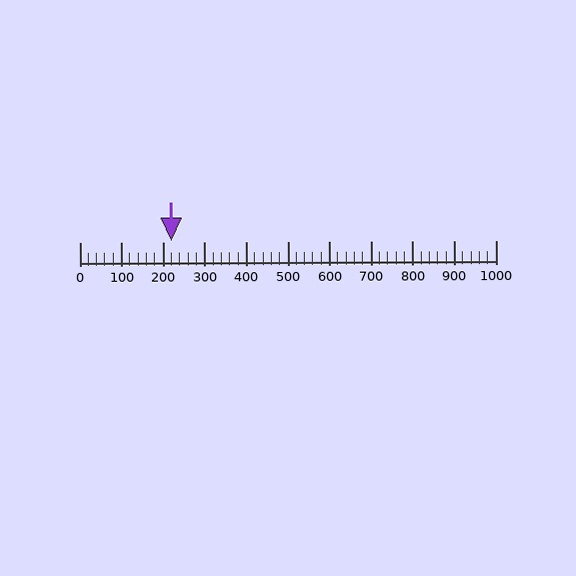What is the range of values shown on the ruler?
The ruler shows values from 0 to 1000.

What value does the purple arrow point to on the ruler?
The purple arrow points to approximately 220.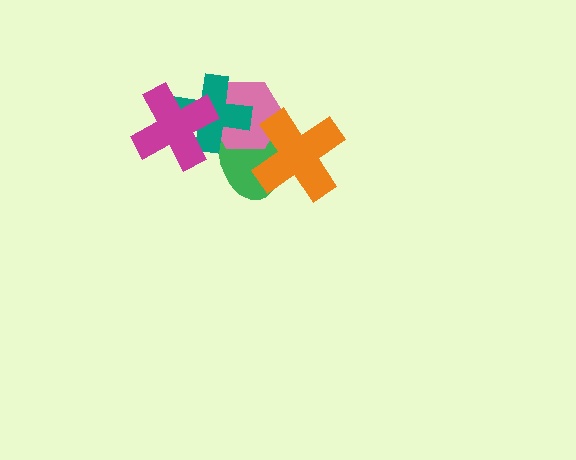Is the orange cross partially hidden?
No, no other shape covers it.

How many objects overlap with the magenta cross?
3 objects overlap with the magenta cross.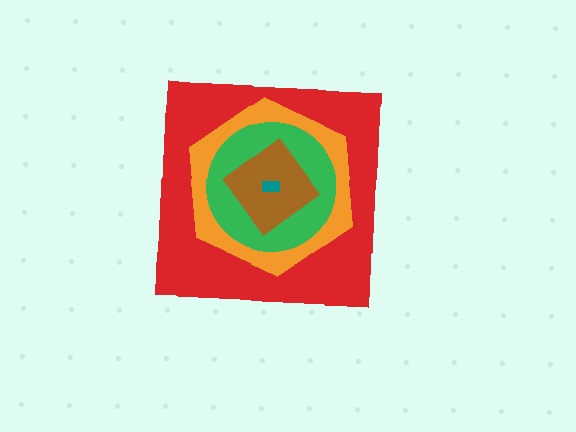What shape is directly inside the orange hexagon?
The green circle.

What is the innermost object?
The teal rectangle.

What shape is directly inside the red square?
The orange hexagon.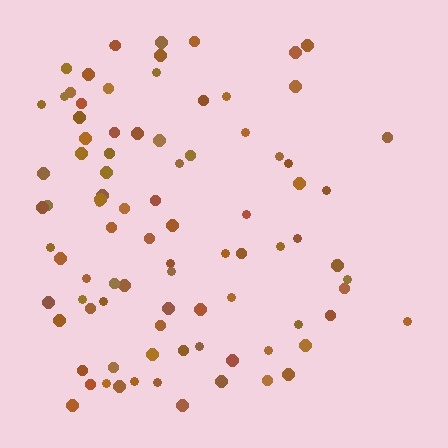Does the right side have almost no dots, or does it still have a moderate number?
Still a moderate number, just noticeably fewer than the left.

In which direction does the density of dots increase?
From right to left, with the left side densest.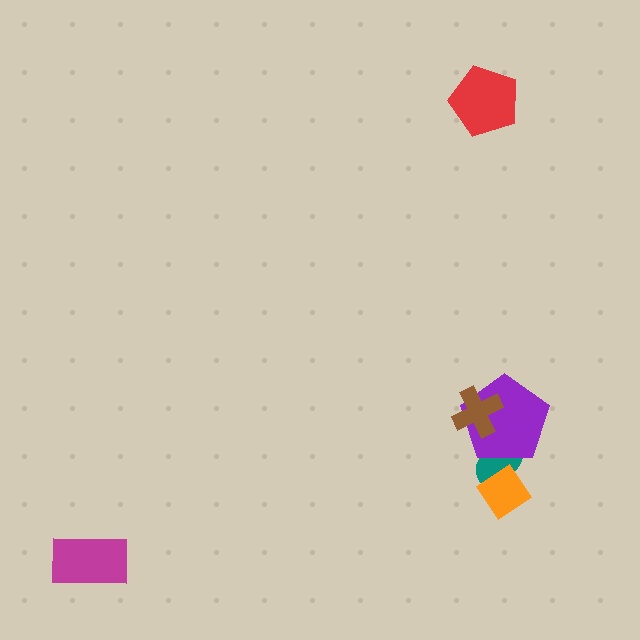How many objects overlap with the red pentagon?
0 objects overlap with the red pentagon.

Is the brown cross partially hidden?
No, no other shape covers it.